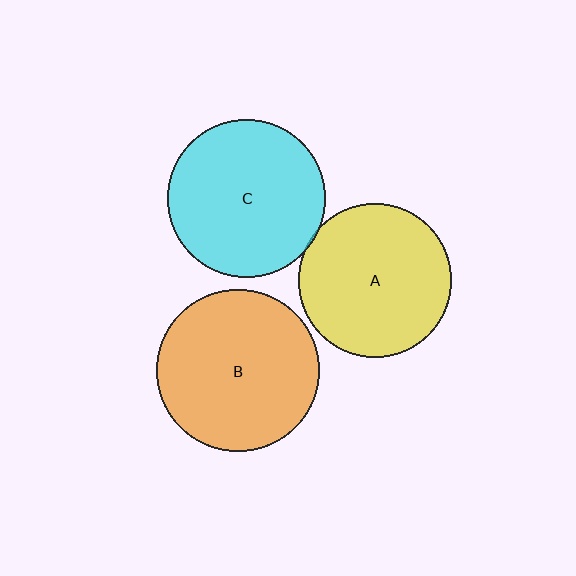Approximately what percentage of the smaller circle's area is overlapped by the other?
Approximately 5%.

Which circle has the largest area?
Circle B (orange).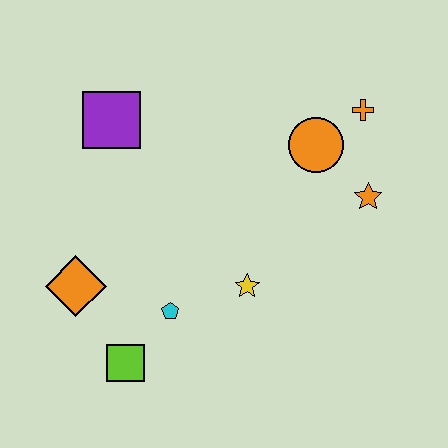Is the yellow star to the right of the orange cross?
No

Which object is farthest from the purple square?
The orange star is farthest from the purple square.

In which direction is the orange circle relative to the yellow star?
The orange circle is above the yellow star.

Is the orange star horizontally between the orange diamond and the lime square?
No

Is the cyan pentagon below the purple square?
Yes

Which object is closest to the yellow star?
The cyan pentagon is closest to the yellow star.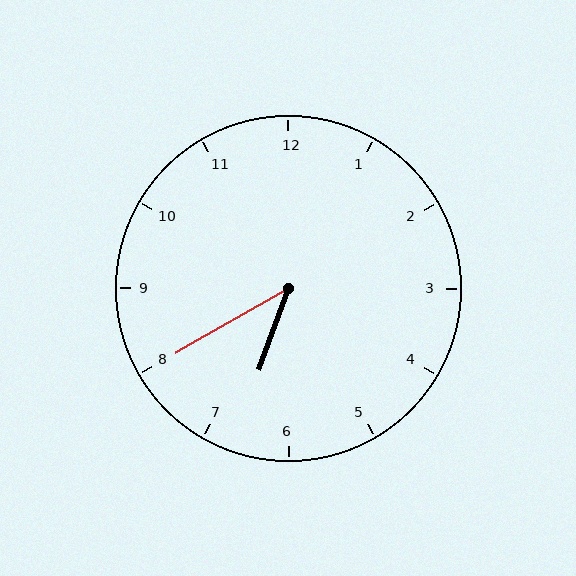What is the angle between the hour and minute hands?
Approximately 40 degrees.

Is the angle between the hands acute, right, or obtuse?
It is acute.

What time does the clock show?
6:40.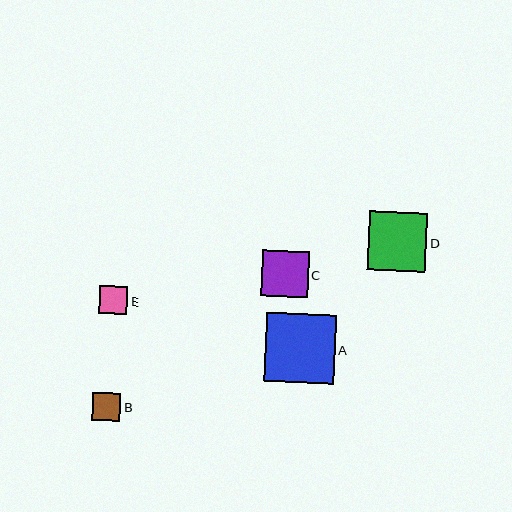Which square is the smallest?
Square E is the smallest with a size of approximately 28 pixels.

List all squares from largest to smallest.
From largest to smallest: A, D, C, B, E.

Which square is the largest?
Square A is the largest with a size of approximately 69 pixels.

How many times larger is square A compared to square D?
Square A is approximately 1.2 times the size of square D.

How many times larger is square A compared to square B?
Square A is approximately 2.4 times the size of square B.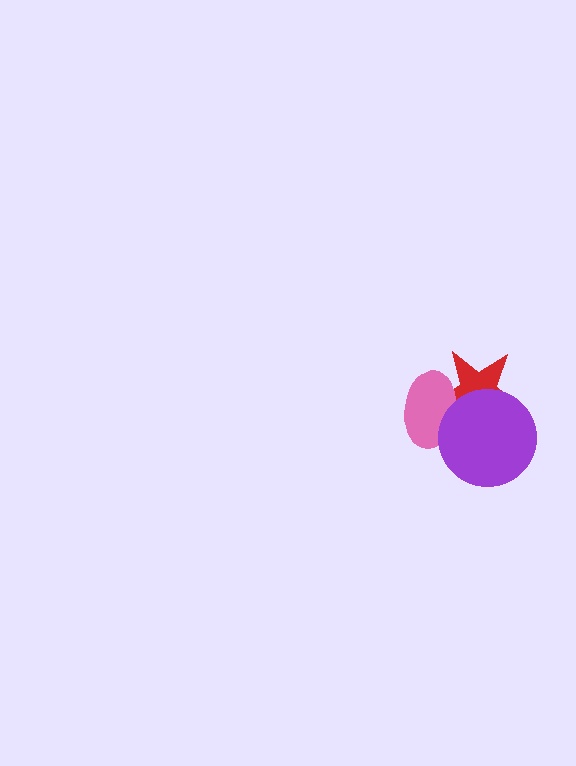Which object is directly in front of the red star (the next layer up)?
The pink ellipse is directly in front of the red star.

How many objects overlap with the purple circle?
2 objects overlap with the purple circle.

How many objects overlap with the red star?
2 objects overlap with the red star.